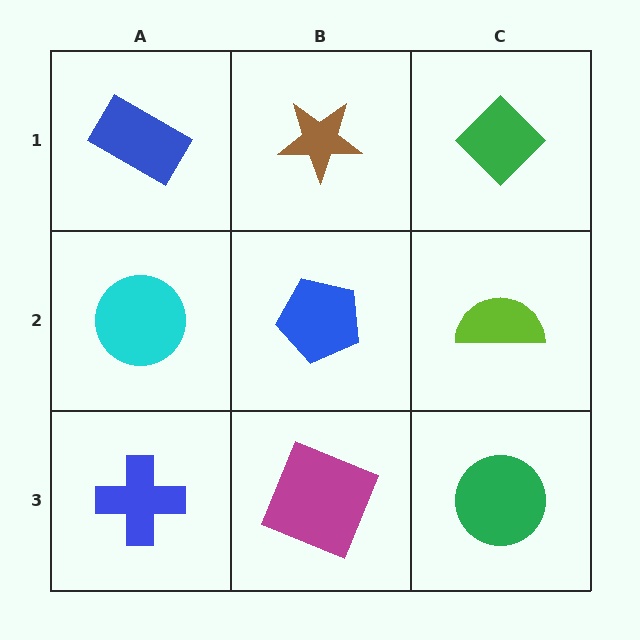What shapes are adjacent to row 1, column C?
A lime semicircle (row 2, column C), a brown star (row 1, column B).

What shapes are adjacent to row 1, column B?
A blue pentagon (row 2, column B), a blue rectangle (row 1, column A), a green diamond (row 1, column C).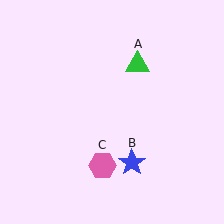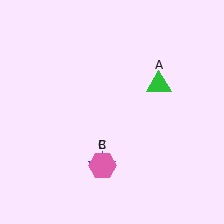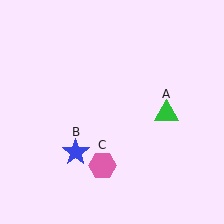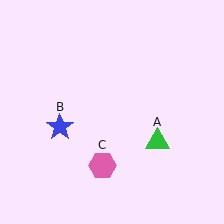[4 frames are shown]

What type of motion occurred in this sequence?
The green triangle (object A), blue star (object B) rotated clockwise around the center of the scene.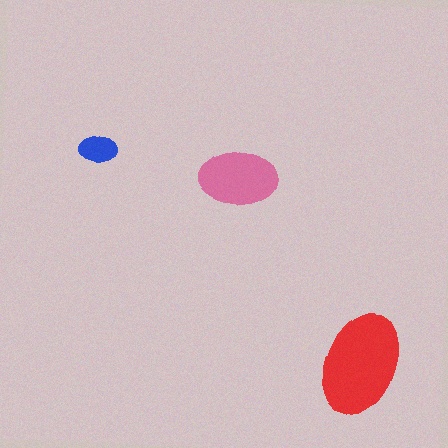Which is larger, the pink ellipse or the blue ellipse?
The pink one.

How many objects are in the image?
There are 3 objects in the image.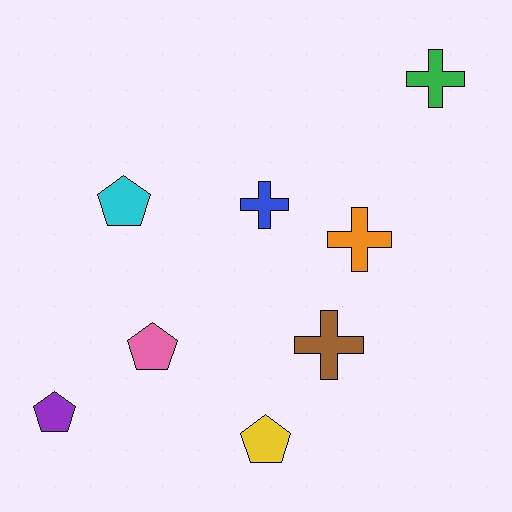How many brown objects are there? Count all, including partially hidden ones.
There is 1 brown object.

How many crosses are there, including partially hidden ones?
There are 4 crosses.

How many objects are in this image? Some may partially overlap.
There are 8 objects.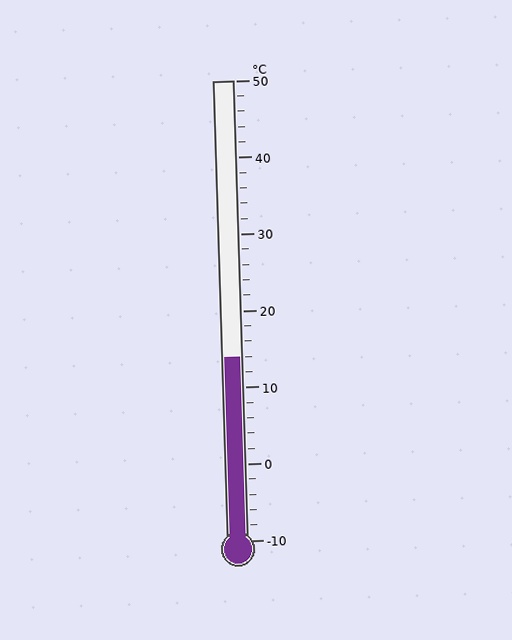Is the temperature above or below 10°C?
The temperature is above 10°C.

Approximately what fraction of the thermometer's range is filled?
The thermometer is filled to approximately 40% of its range.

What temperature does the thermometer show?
The thermometer shows approximately 14°C.